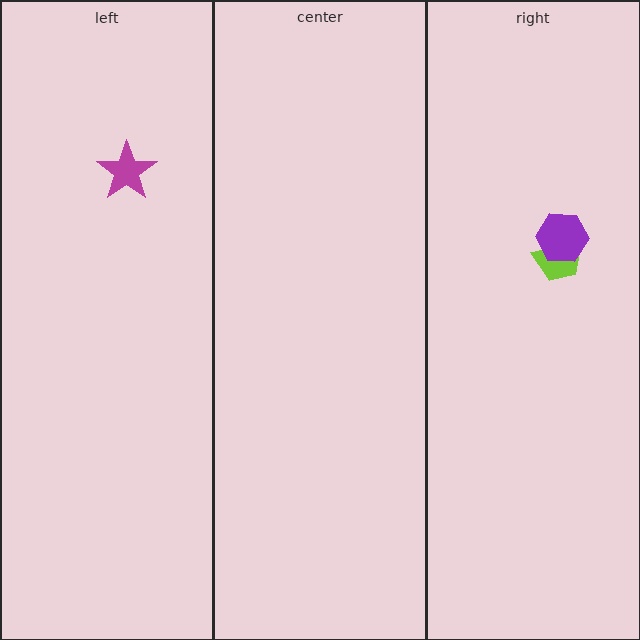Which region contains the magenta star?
The left region.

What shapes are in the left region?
The magenta star.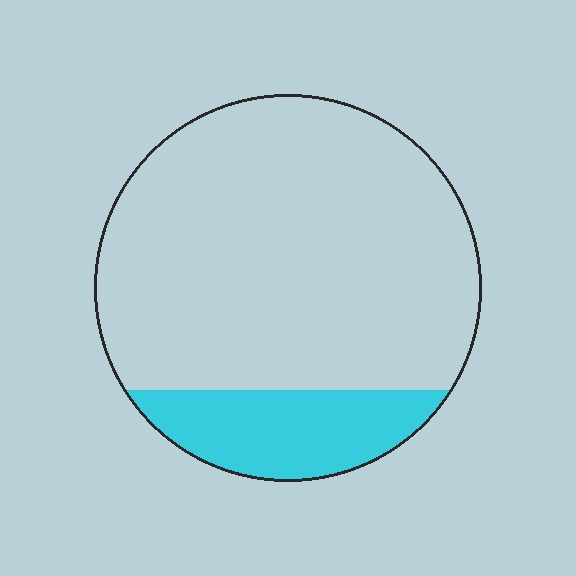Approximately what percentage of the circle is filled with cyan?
Approximately 20%.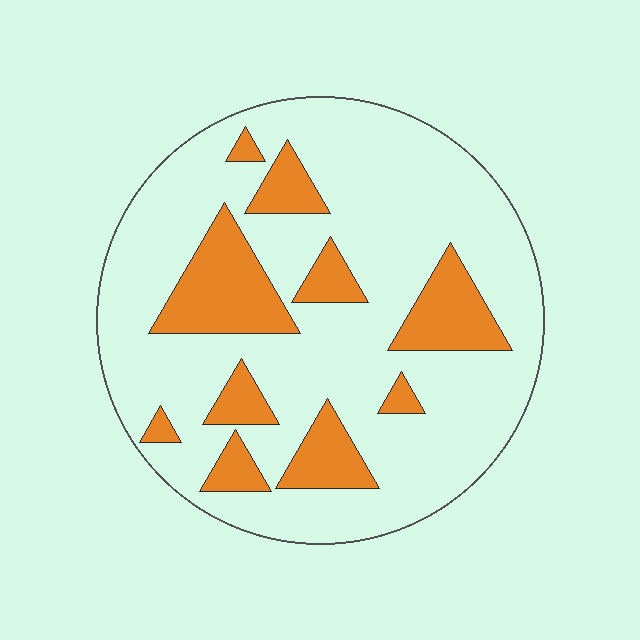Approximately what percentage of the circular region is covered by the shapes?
Approximately 20%.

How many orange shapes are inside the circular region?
10.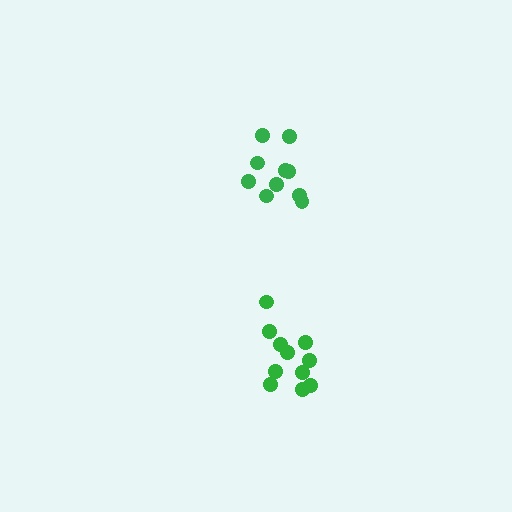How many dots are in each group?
Group 1: 11 dots, Group 2: 10 dots (21 total).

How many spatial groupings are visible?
There are 2 spatial groupings.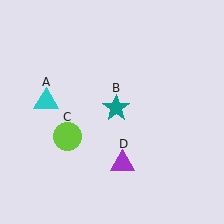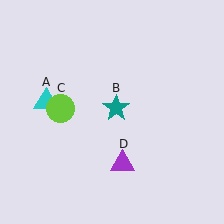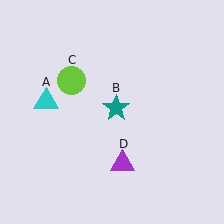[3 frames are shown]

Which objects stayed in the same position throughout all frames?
Cyan triangle (object A) and teal star (object B) and purple triangle (object D) remained stationary.